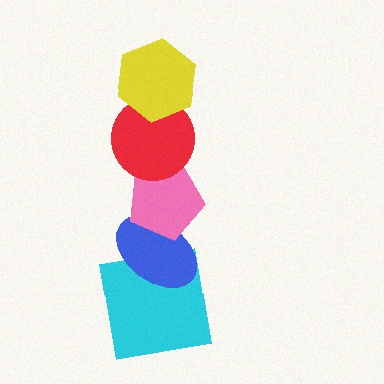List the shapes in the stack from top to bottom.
From top to bottom: the yellow hexagon, the red circle, the pink pentagon, the blue ellipse, the cyan square.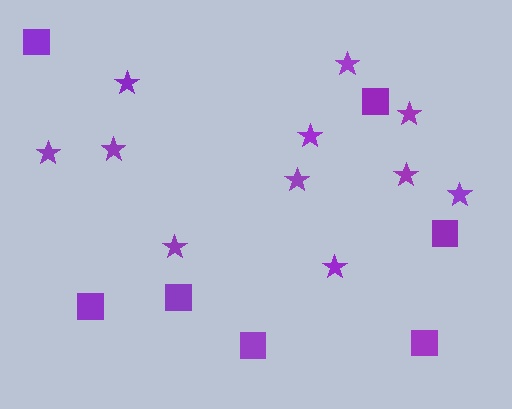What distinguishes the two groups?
There are 2 groups: one group of stars (11) and one group of squares (7).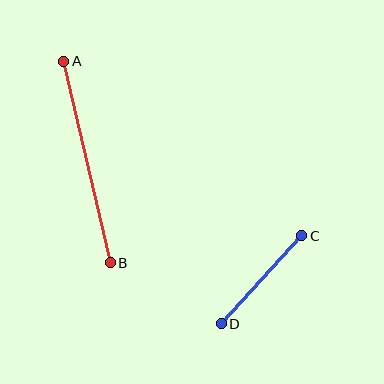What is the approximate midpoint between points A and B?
The midpoint is at approximately (87, 162) pixels.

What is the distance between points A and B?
The distance is approximately 207 pixels.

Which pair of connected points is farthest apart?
Points A and B are farthest apart.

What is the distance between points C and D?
The distance is approximately 119 pixels.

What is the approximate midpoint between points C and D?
The midpoint is at approximately (261, 280) pixels.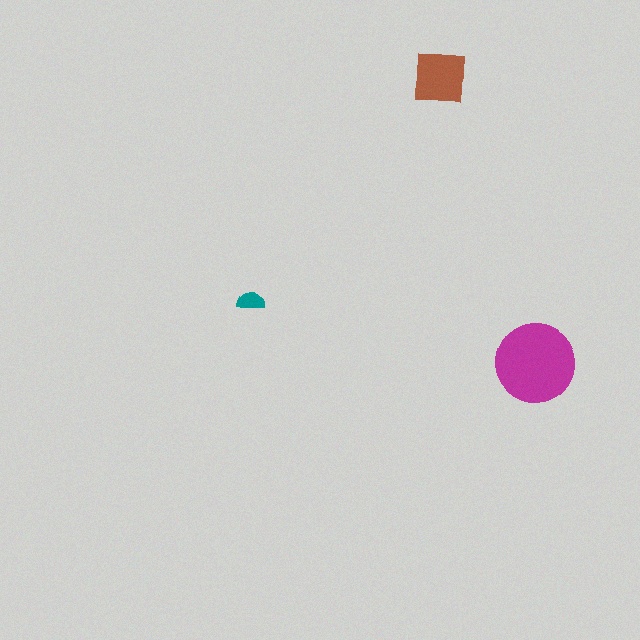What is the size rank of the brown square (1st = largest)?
2nd.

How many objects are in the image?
There are 3 objects in the image.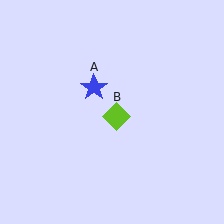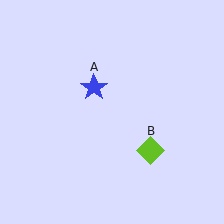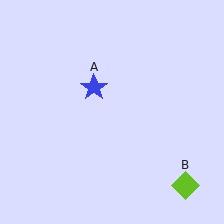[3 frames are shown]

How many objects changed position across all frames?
1 object changed position: lime diamond (object B).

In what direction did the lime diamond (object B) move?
The lime diamond (object B) moved down and to the right.